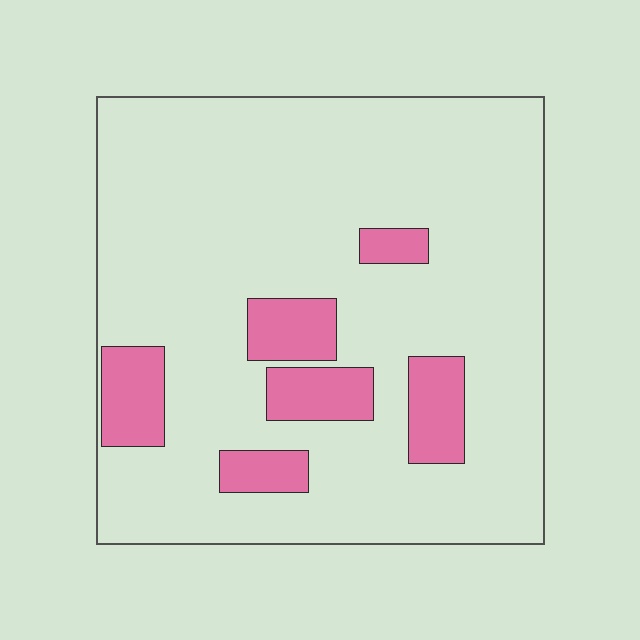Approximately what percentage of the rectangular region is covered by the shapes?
Approximately 15%.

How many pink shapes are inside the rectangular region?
6.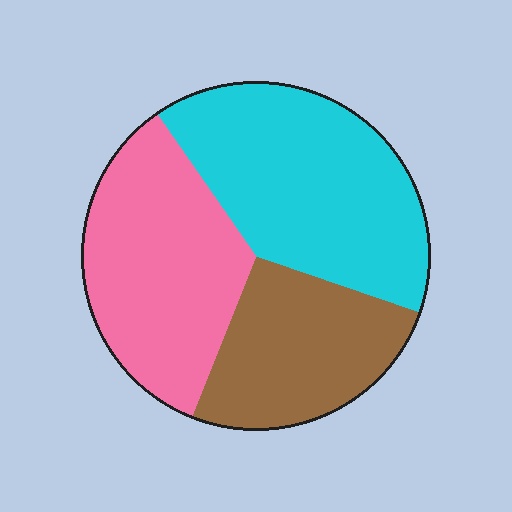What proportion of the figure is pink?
Pink takes up about one third (1/3) of the figure.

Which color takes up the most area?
Cyan, at roughly 40%.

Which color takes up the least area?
Brown, at roughly 25%.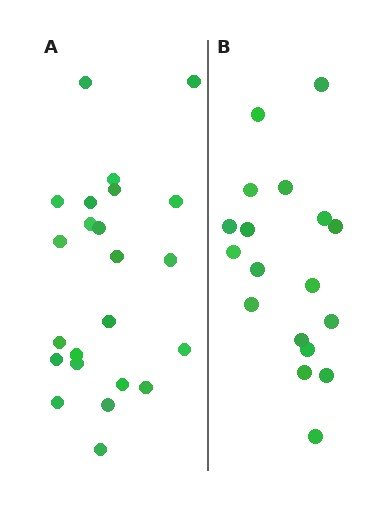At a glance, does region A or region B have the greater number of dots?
Region A (the left region) has more dots.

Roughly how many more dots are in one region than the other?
Region A has about 5 more dots than region B.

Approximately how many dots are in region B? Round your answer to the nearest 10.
About 20 dots. (The exact count is 18, which rounds to 20.)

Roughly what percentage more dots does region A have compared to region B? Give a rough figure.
About 30% more.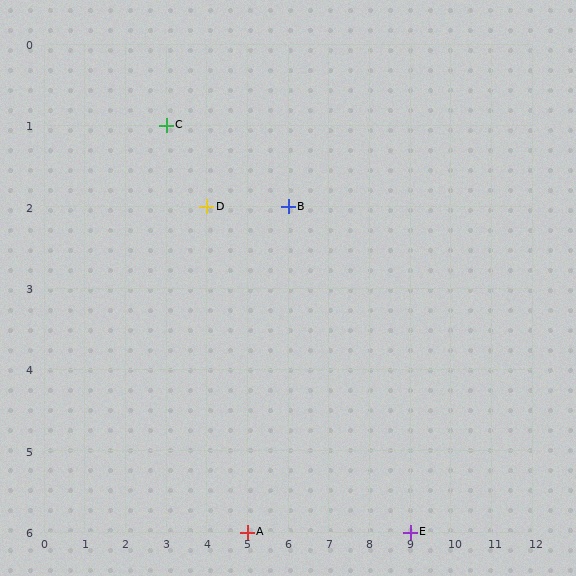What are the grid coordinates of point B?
Point B is at grid coordinates (6, 2).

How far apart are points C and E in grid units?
Points C and E are 6 columns and 5 rows apart (about 7.8 grid units diagonally).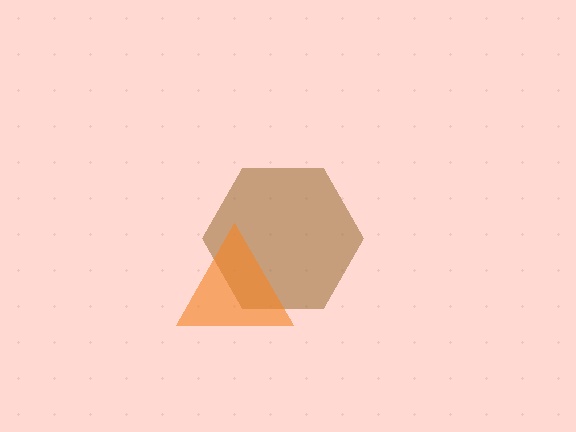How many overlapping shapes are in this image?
There are 2 overlapping shapes in the image.